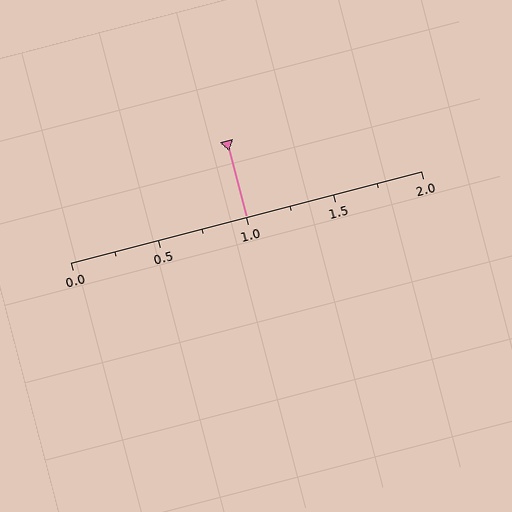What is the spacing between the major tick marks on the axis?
The major ticks are spaced 0.5 apart.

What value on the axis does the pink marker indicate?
The marker indicates approximately 1.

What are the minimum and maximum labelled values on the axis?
The axis runs from 0.0 to 2.0.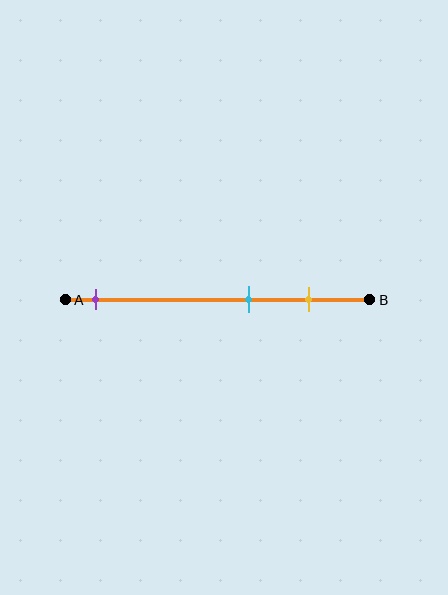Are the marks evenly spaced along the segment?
No, the marks are not evenly spaced.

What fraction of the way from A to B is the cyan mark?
The cyan mark is approximately 60% (0.6) of the way from A to B.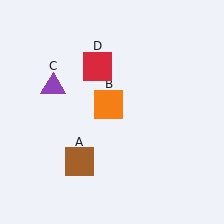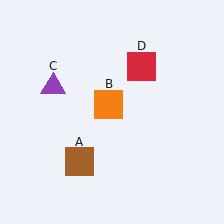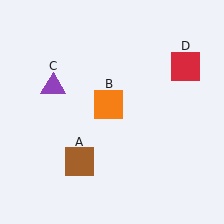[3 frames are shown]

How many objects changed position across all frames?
1 object changed position: red square (object D).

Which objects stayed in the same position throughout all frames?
Brown square (object A) and orange square (object B) and purple triangle (object C) remained stationary.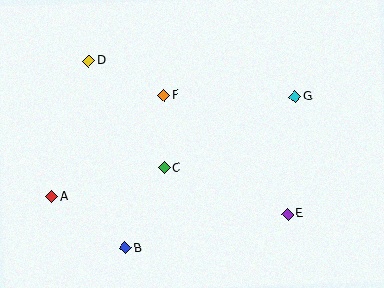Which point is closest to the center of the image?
Point C at (164, 168) is closest to the center.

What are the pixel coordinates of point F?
Point F is at (164, 95).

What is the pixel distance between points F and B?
The distance between F and B is 158 pixels.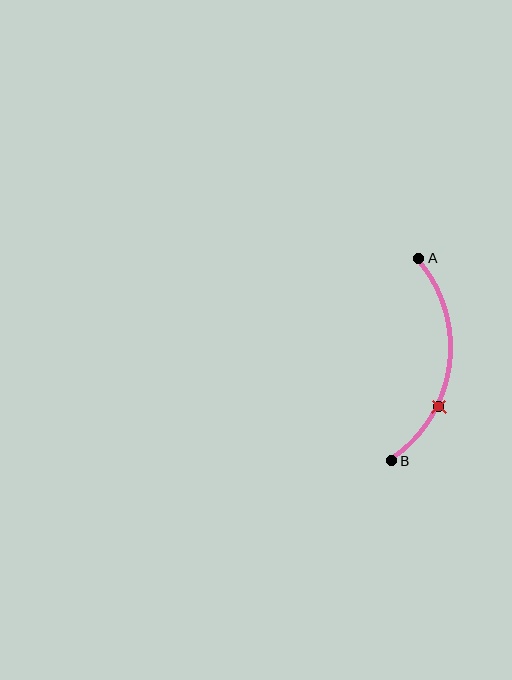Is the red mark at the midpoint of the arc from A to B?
No. The red mark lies on the arc but is closer to endpoint B. The arc midpoint would be at the point on the curve equidistant along the arc from both A and B.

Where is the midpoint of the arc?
The arc midpoint is the point on the curve farthest from the straight line joining A and B. It sits to the right of that line.